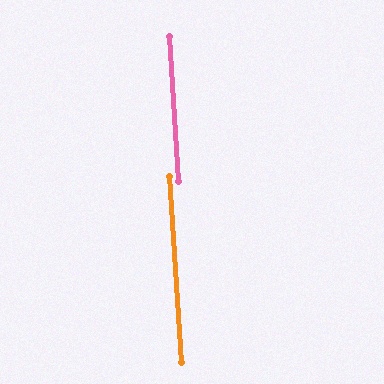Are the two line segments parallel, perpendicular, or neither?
Parallel — their directions differ by only 0.4°.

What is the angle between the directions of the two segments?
Approximately 0 degrees.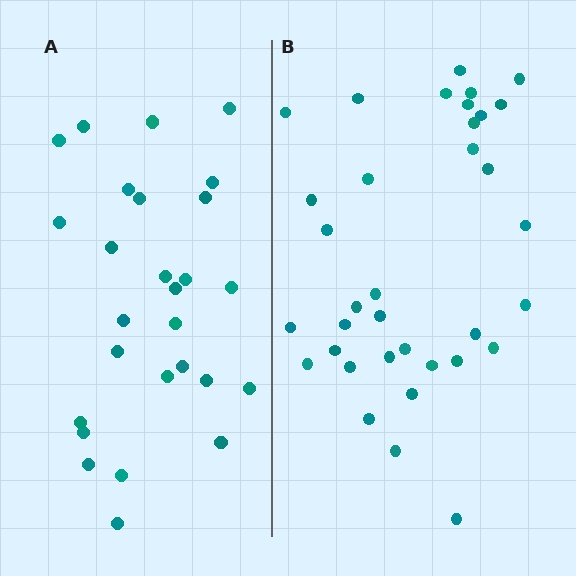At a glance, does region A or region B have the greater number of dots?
Region B (the right region) has more dots.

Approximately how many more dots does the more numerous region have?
Region B has roughly 8 or so more dots than region A.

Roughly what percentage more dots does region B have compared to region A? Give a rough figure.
About 30% more.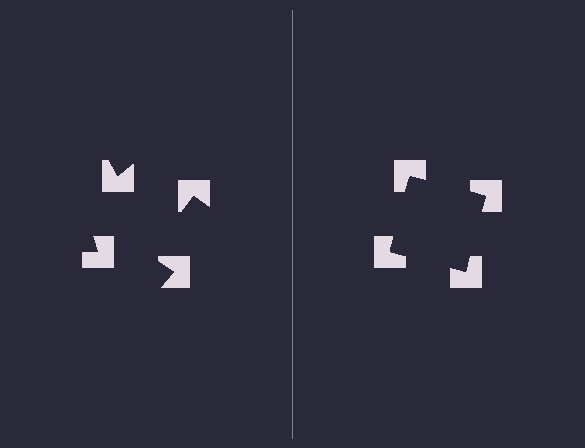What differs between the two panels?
The notched squares are positioned identically on both sides; only the wedge orientations differ. On the right they align to a square; on the left they are misaligned.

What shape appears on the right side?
An illusory square.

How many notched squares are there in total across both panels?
8 — 4 on each side.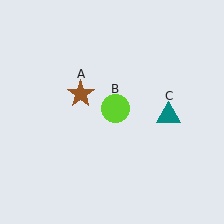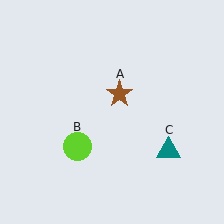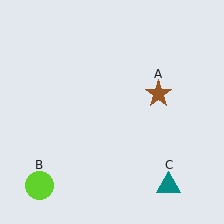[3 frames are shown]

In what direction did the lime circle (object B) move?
The lime circle (object B) moved down and to the left.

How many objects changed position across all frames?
3 objects changed position: brown star (object A), lime circle (object B), teal triangle (object C).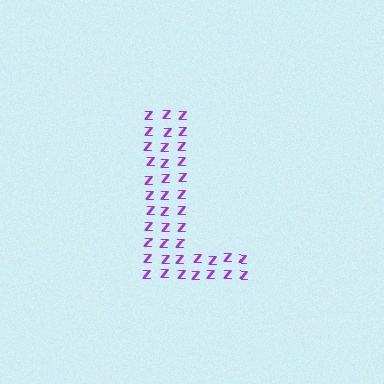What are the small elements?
The small elements are letter Z's.